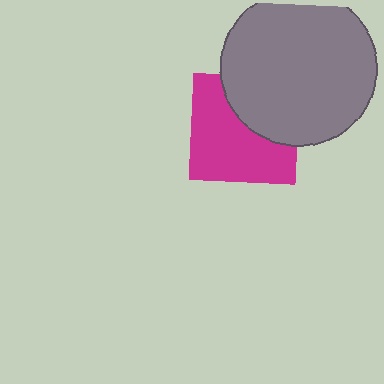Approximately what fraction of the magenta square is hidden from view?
Roughly 37% of the magenta square is hidden behind the gray circle.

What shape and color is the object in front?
The object in front is a gray circle.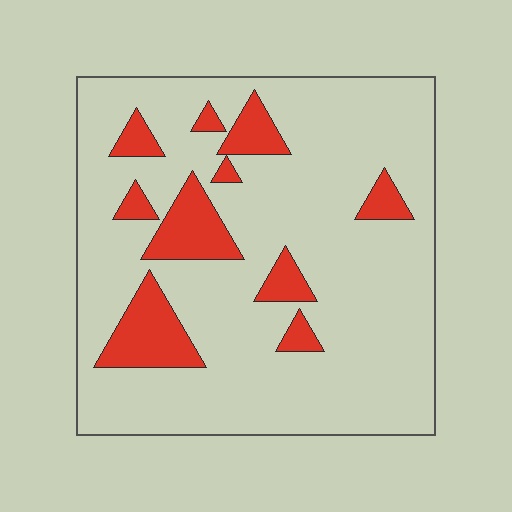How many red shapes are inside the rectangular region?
10.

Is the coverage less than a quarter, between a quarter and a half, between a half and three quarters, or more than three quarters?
Less than a quarter.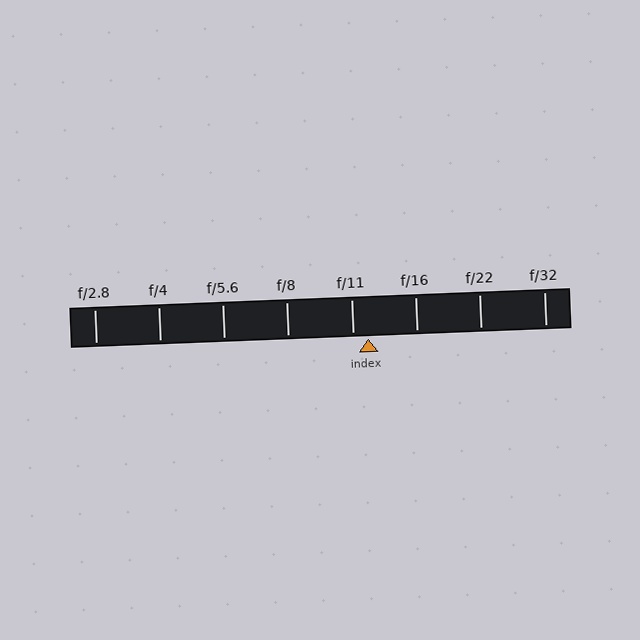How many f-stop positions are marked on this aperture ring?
There are 8 f-stop positions marked.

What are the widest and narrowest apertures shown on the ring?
The widest aperture shown is f/2.8 and the narrowest is f/32.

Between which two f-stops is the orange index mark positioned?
The index mark is between f/11 and f/16.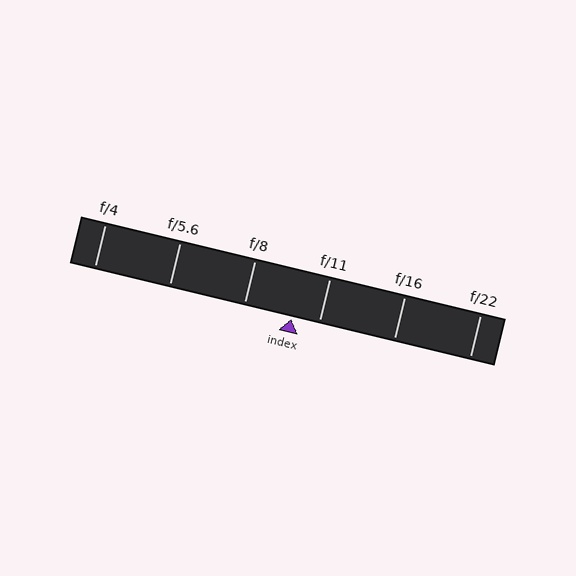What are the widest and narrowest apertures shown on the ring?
The widest aperture shown is f/4 and the narrowest is f/22.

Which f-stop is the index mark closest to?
The index mark is closest to f/11.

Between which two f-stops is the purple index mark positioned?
The index mark is between f/8 and f/11.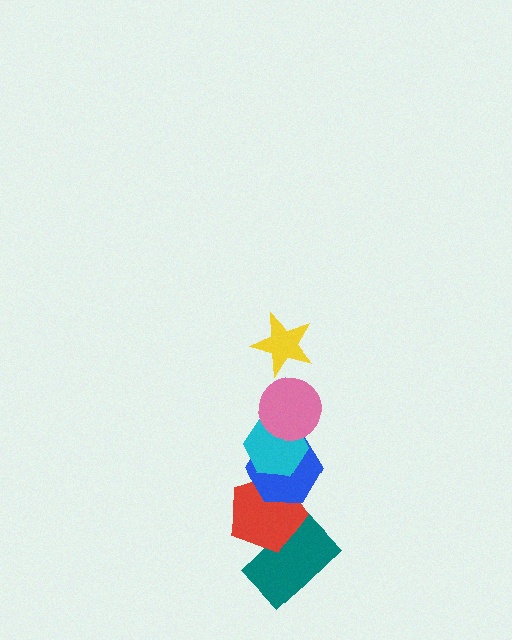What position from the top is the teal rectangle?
The teal rectangle is 6th from the top.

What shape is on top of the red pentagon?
The blue hexagon is on top of the red pentagon.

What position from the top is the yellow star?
The yellow star is 1st from the top.